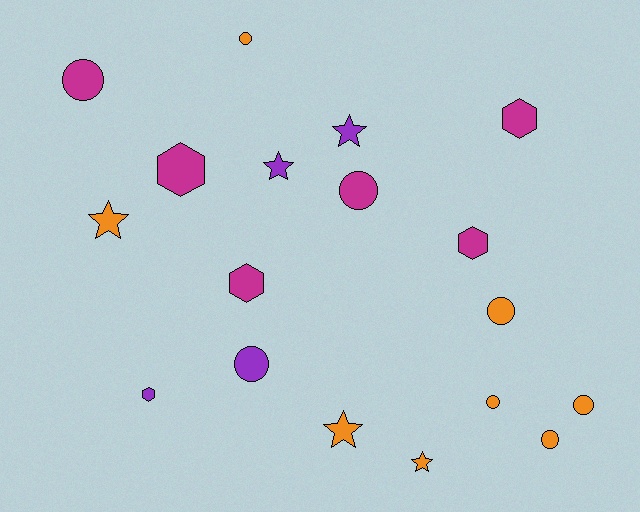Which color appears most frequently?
Orange, with 8 objects.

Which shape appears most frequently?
Circle, with 8 objects.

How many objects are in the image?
There are 18 objects.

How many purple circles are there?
There is 1 purple circle.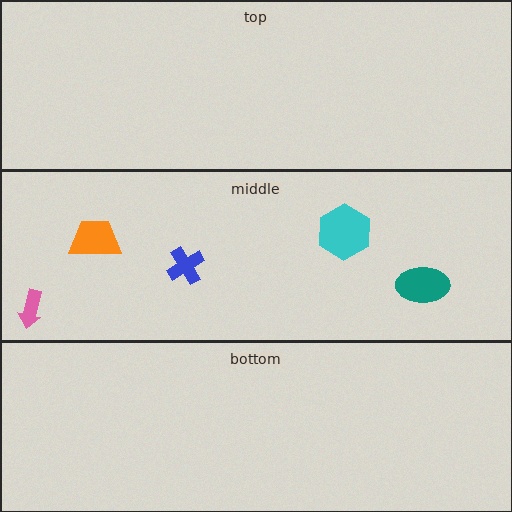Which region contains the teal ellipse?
The middle region.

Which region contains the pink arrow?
The middle region.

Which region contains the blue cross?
The middle region.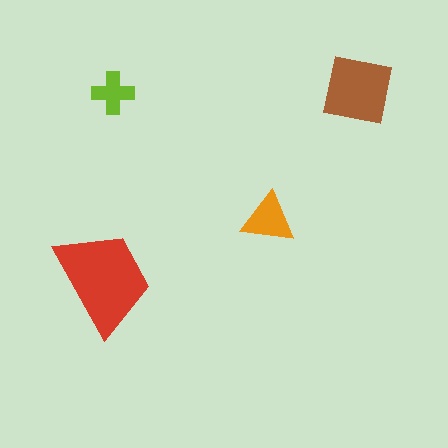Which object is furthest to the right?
The brown square is rightmost.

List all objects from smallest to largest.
The lime cross, the orange triangle, the brown square, the red trapezoid.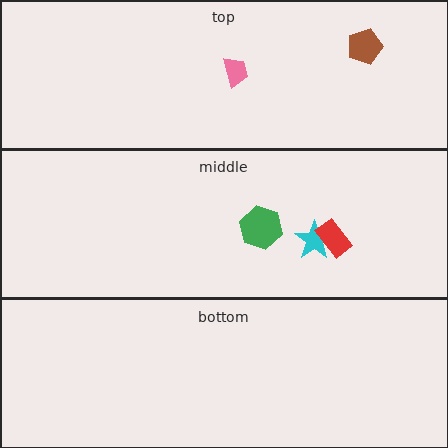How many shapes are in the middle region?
3.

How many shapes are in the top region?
2.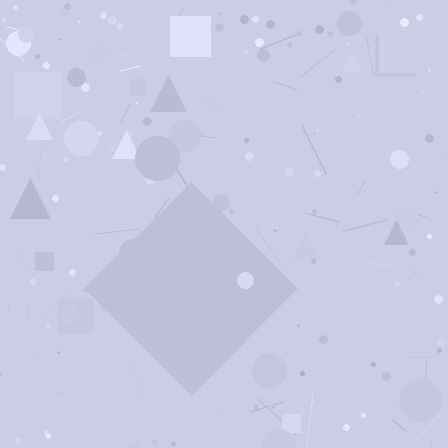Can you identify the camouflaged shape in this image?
The camouflaged shape is a diamond.